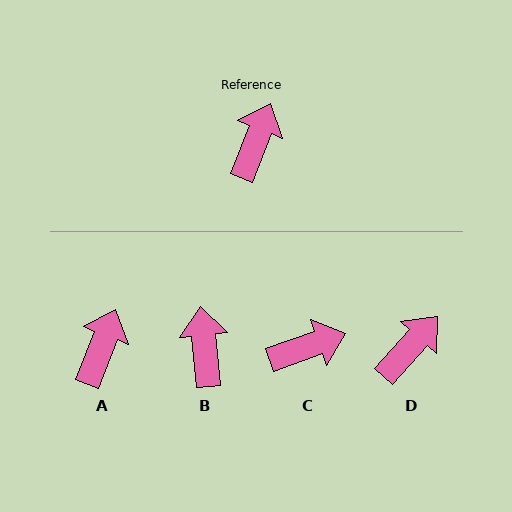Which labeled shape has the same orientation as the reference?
A.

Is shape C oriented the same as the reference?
No, it is off by about 49 degrees.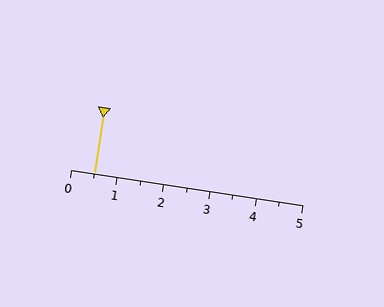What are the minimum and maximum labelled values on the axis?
The axis runs from 0 to 5.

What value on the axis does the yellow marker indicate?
The marker indicates approximately 0.5.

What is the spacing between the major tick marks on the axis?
The major ticks are spaced 1 apart.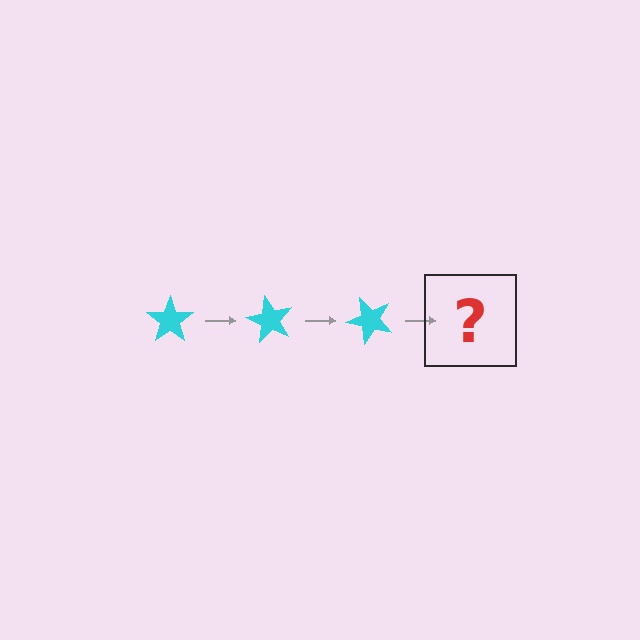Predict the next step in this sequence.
The next step is a cyan star rotated 180 degrees.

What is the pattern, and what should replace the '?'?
The pattern is that the star rotates 60 degrees each step. The '?' should be a cyan star rotated 180 degrees.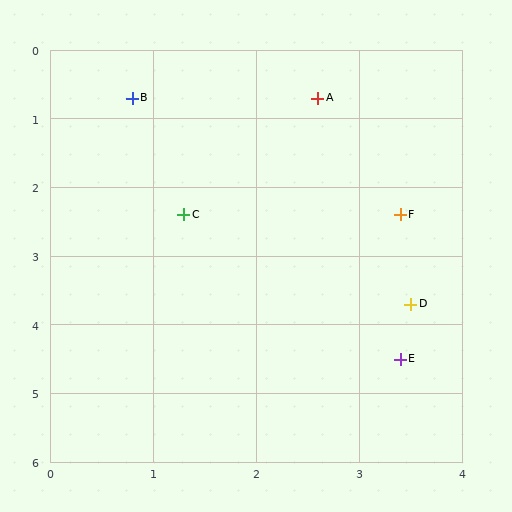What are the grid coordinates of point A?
Point A is at approximately (2.6, 0.7).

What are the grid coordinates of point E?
Point E is at approximately (3.4, 4.5).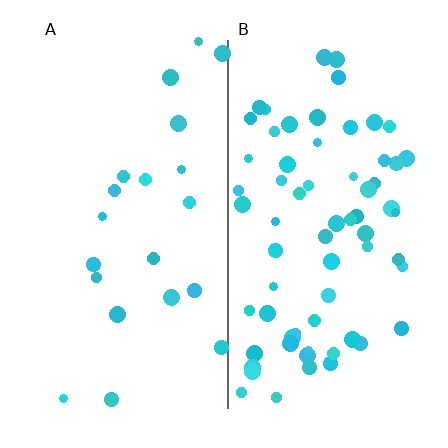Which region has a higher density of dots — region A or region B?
B (the right).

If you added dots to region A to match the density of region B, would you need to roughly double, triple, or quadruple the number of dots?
Approximately triple.